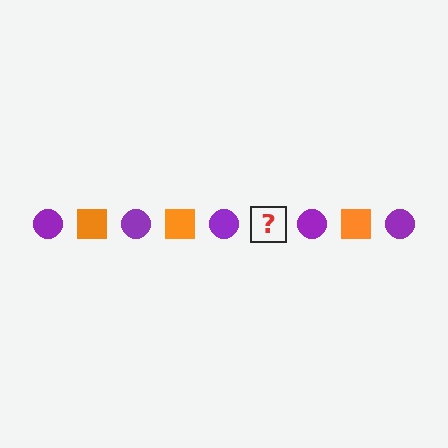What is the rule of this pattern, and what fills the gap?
The rule is that the pattern alternates between purple circle and orange square. The gap should be filled with an orange square.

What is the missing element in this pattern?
The missing element is an orange square.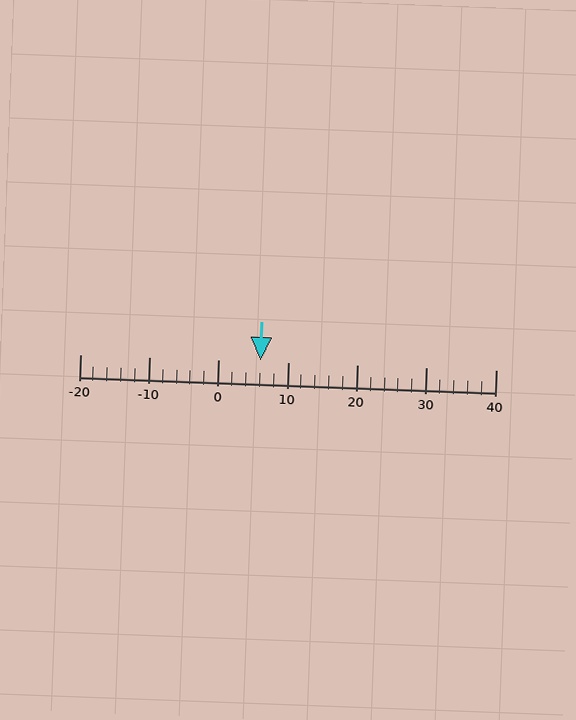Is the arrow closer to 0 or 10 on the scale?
The arrow is closer to 10.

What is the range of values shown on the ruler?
The ruler shows values from -20 to 40.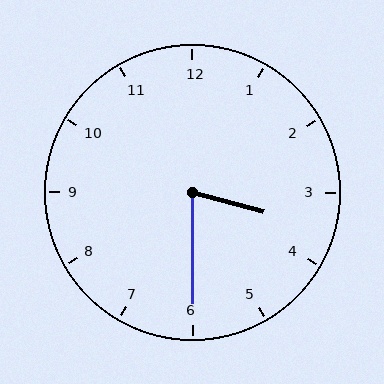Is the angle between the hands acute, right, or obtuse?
It is acute.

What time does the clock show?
3:30.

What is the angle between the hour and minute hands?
Approximately 75 degrees.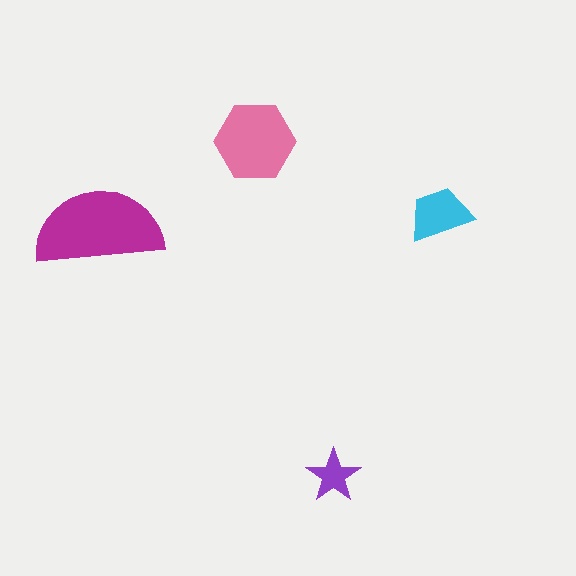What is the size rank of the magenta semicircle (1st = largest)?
1st.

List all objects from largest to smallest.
The magenta semicircle, the pink hexagon, the cyan trapezoid, the purple star.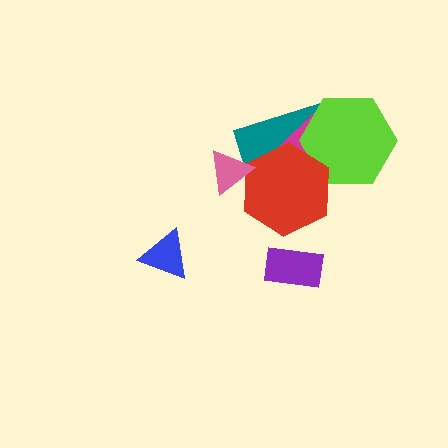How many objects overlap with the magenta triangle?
3 objects overlap with the magenta triangle.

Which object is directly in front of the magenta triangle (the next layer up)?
The lime hexagon is directly in front of the magenta triangle.